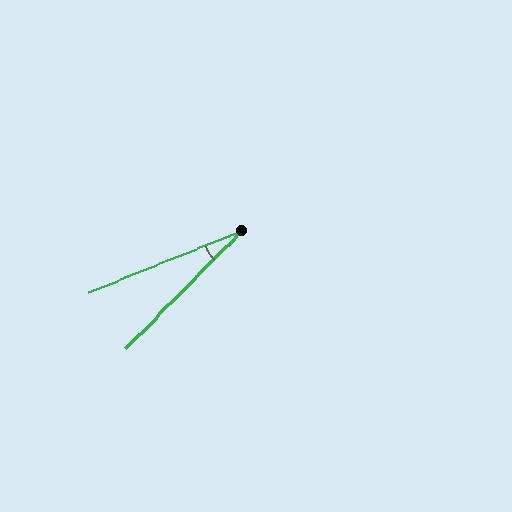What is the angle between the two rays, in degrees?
Approximately 23 degrees.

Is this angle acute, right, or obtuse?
It is acute.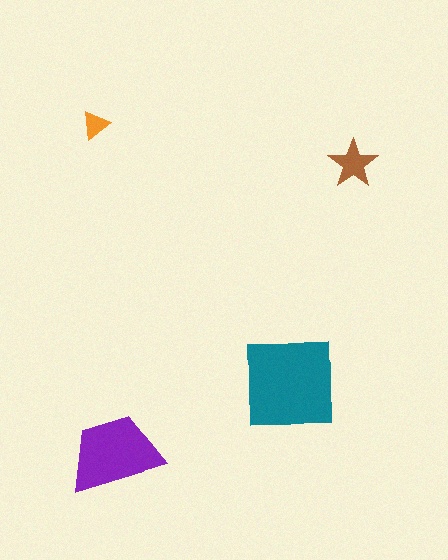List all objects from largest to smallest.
The teal square, the purple trapezoid, the brown star, the orange triangle.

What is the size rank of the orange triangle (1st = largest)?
4th.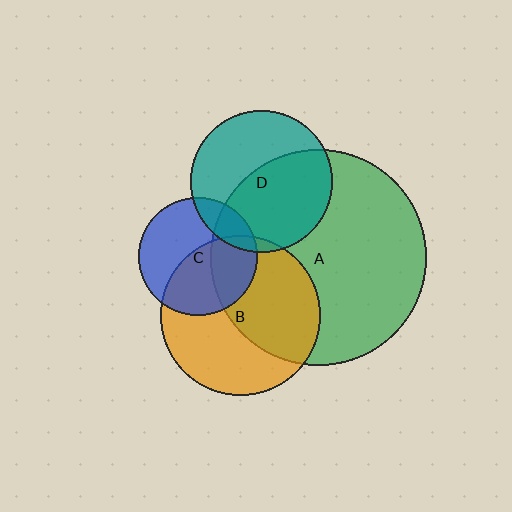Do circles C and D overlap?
Yes.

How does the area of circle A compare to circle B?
Approximately 1.8 times.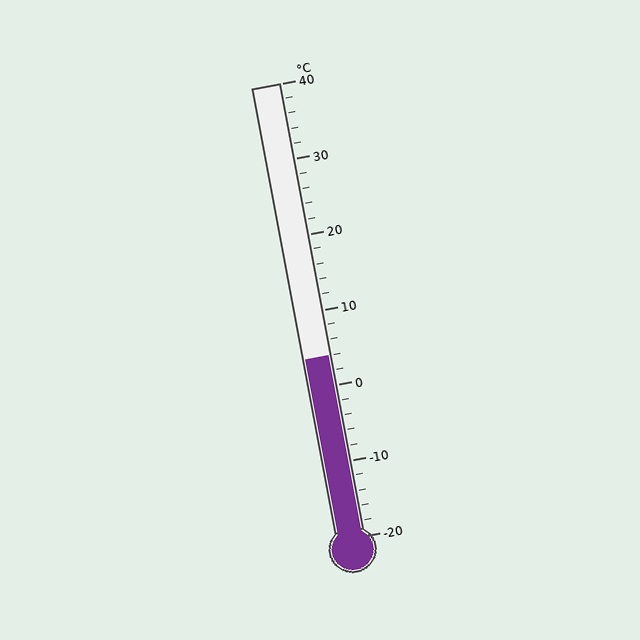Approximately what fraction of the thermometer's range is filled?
The thermometer is filled to approximately 40% of its range.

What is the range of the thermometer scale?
The thermometer scale ranges from -20°C to 40°C.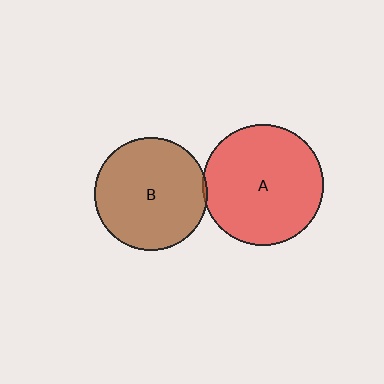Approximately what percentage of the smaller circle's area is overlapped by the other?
Approximately 5%.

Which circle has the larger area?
Circle A (red).